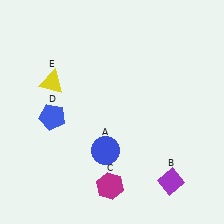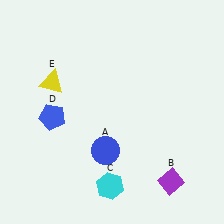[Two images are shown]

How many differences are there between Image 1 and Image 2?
There is 1 difference between the two images.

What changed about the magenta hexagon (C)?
In Image 1, C is magenta. In Image 2, it changed to cyan.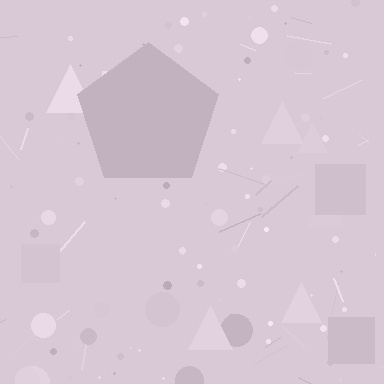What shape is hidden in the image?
A pentagon is hidden in the image.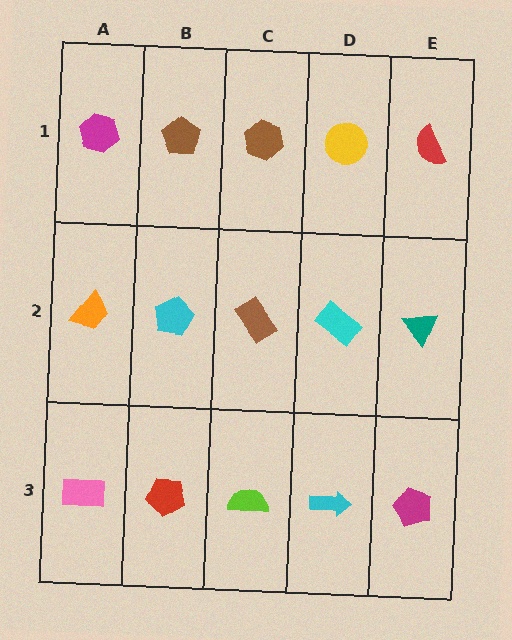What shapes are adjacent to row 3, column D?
A cyan rectangle (row 2, column D), a lime semicircle (row 3, column C), a magenta pentagon (row 3, column E).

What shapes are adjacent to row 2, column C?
A brown hexagon (row 1, column C), a lime semicircle (row 3, column C), a cyan pentagon (row 2, column B), a cyan rectangle (row 2, column D).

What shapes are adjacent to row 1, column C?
A brown rectangle (row 2, column C), a brown pentagon (row 1, column B), a yellow circle (row 1, column D).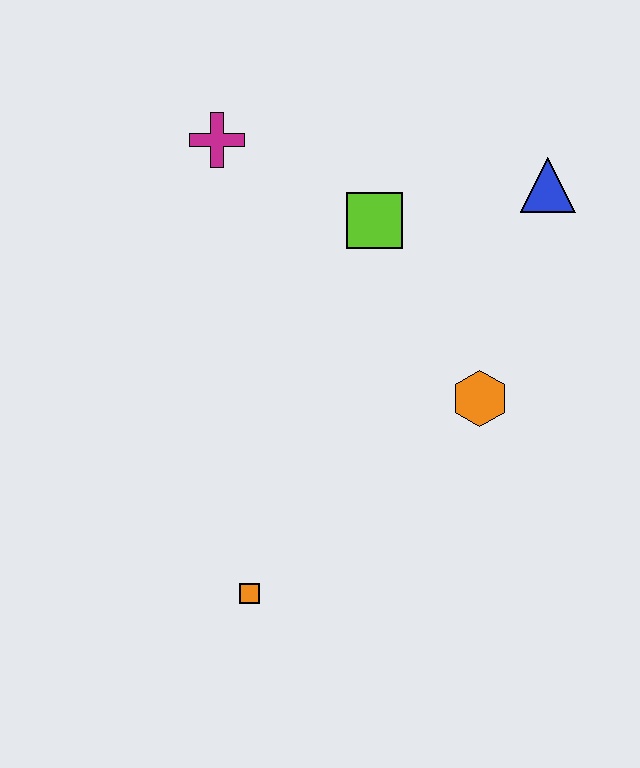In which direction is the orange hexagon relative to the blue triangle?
The orange hexagon is below the blue triangle.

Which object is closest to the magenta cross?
The lime square is closest to the magenta cross.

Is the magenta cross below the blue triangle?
No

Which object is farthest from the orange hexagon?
The magenta cross is farthest from the orange hexagon.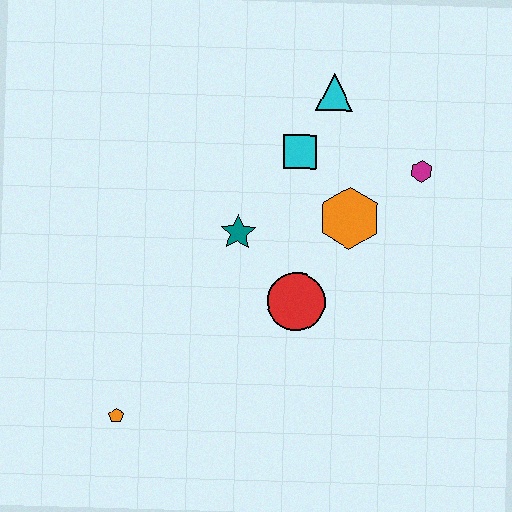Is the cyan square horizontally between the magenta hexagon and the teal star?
Yes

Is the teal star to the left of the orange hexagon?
Yes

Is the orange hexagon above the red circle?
Yes